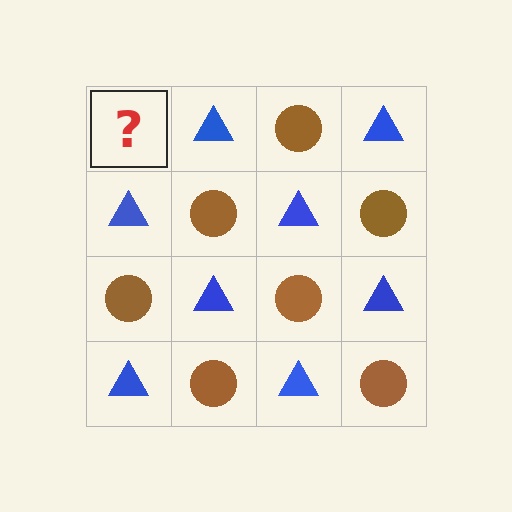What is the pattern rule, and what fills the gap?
The rule is that it alternates brown circle and blue triangle in a checkerboard pattern. The gap should be filled with a brown circle.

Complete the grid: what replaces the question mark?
The question mark should be replaced with a brown circle.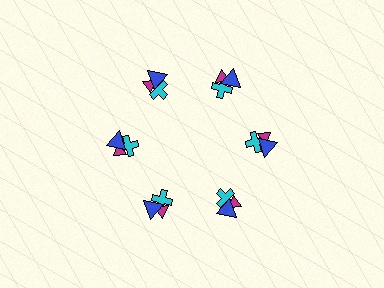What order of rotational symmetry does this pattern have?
This pattern has 6-fold rotational symmetry.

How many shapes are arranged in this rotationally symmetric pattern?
There are 18 shapes, arranged in 6 groups of 3.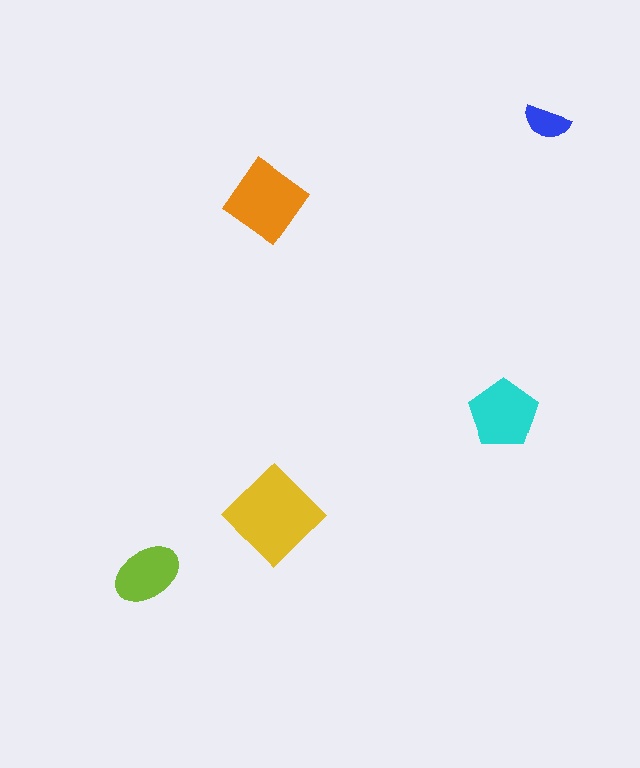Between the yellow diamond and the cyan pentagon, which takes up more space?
The yellow diamond.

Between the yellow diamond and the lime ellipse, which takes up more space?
The yellow diamond.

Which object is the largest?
The yellow diamond.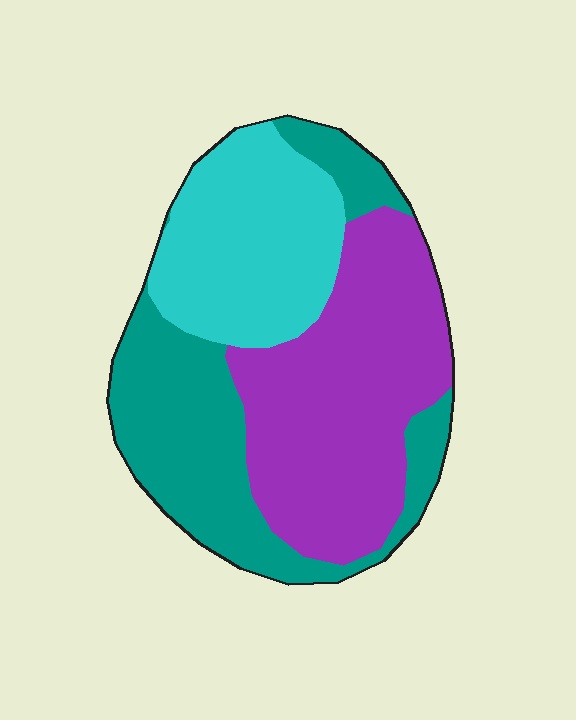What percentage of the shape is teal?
Teal takes up about one third (1/3) of the shape.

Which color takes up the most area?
Purple, at roughly 40%.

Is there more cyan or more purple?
Purple.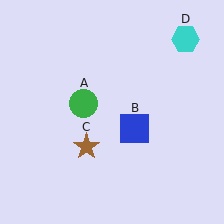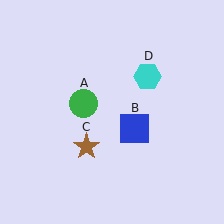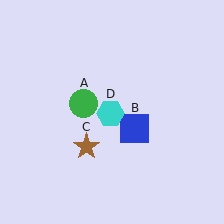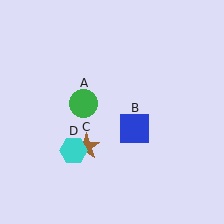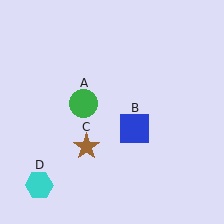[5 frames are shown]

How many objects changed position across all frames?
1 object changed position: cyan hexagon (object D).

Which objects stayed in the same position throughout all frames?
Green circle (object A) and blue square (object B) and brown star (object C) remained stationary.